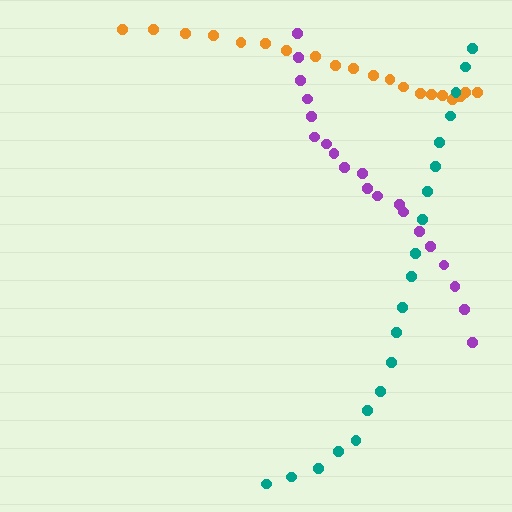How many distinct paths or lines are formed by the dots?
There are 3 distinct paths.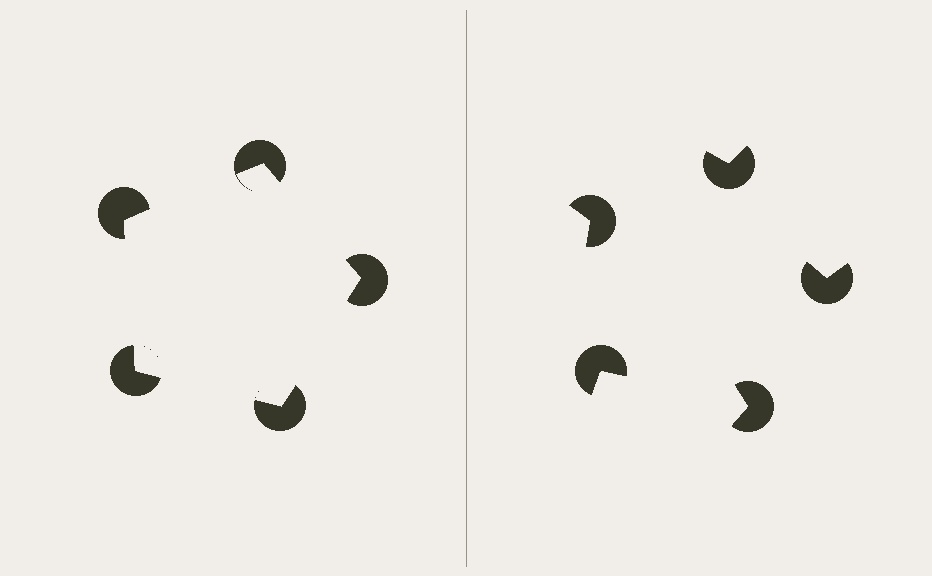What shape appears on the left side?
An illusory pentagon.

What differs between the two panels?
The pac-man discs are positioned identically on both sides; only the wedge orientations differ. On the left they align to a pentagon; on the right they are misaligned.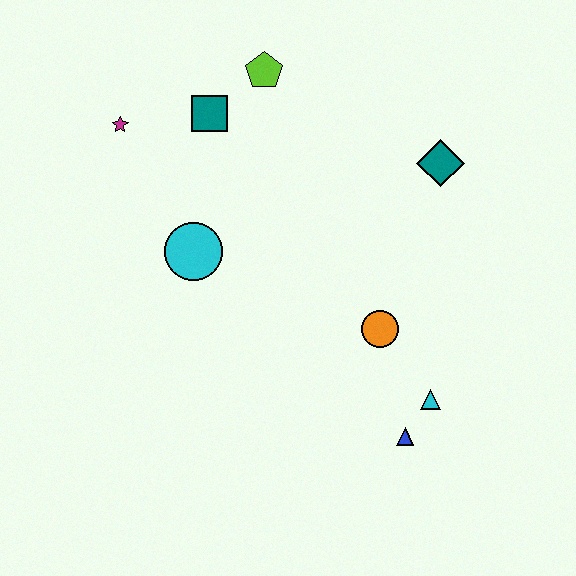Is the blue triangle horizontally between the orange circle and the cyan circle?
No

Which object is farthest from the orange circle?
The magenta star is farthest from the orange circle.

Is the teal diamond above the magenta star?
No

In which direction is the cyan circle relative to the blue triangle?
The cyan circle is to the left of the blue triangle.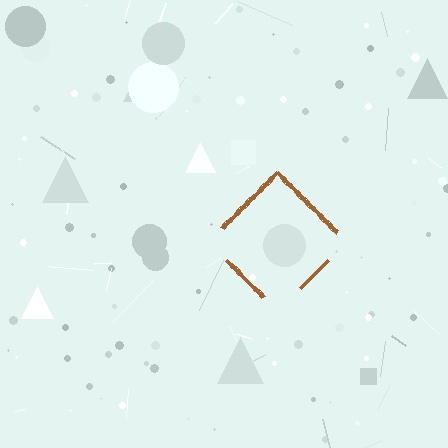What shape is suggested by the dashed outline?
The dashed outline suggests a diamond.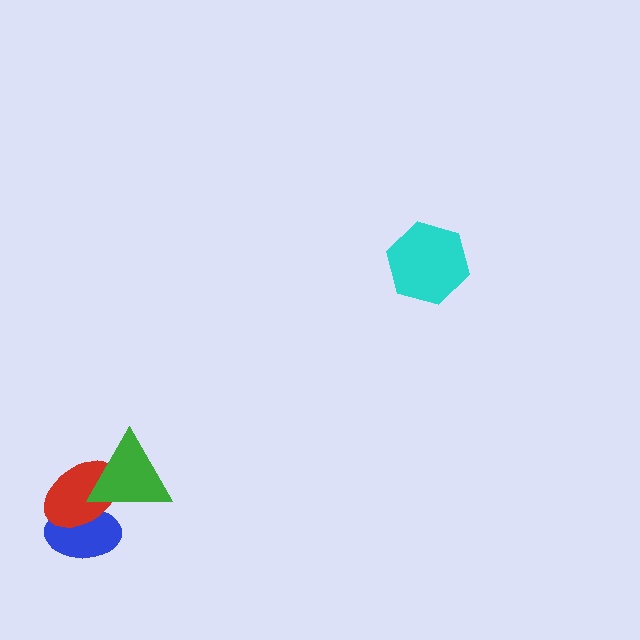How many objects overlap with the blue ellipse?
2 objects overlap with the blue ellipse.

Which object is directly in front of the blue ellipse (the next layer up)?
The red ellipse is directly in front of the blue ellipse.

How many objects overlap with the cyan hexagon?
0 objects overlap with the cyan hexagon.